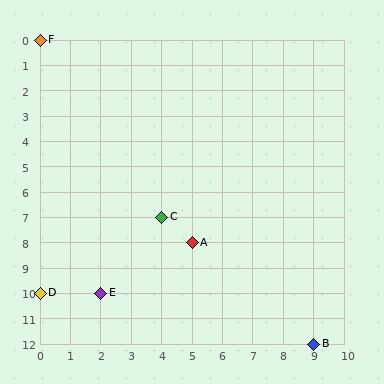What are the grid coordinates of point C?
Point C is at grid coordinates (4, 7).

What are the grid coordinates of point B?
Point B is at grid coordinates (9, 12).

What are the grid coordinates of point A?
Point A is at grid coordinates (5, 8).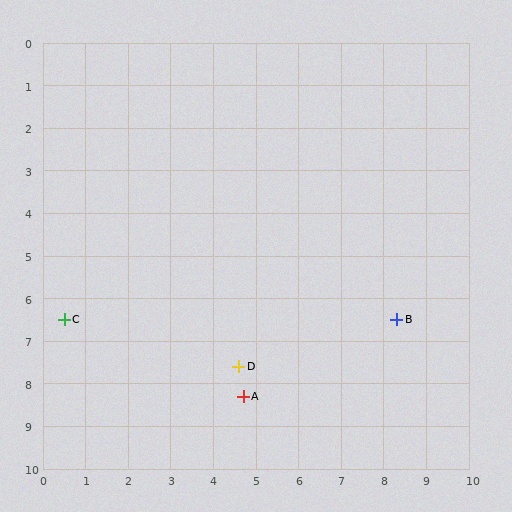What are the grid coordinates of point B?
Point B is at approximately (8.3, 6.5).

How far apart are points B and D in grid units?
Points B and D are about 3.9 grid units apart.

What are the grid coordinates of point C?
Point C is at approximately (0.5, 6.5).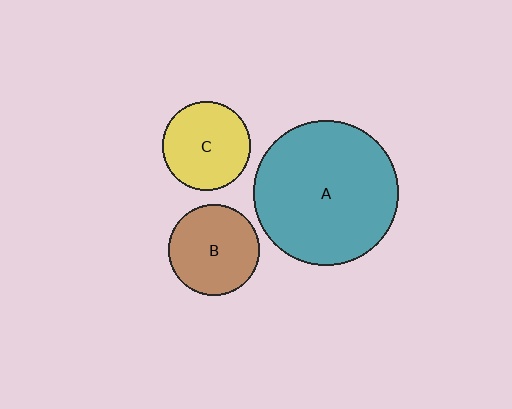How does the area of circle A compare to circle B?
Approximately 2.5 times.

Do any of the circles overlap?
No, none of the circles overlap.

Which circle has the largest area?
Circle A (teal).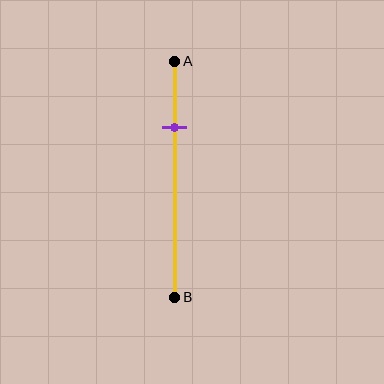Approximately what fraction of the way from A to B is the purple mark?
The purple mark is approximately 30% of the way from A to B.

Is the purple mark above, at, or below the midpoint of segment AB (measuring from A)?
The purple mark is above the midpoint of segment AB.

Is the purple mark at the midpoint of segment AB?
No, the mark is at about 30% from A, not at the 50% midpoint.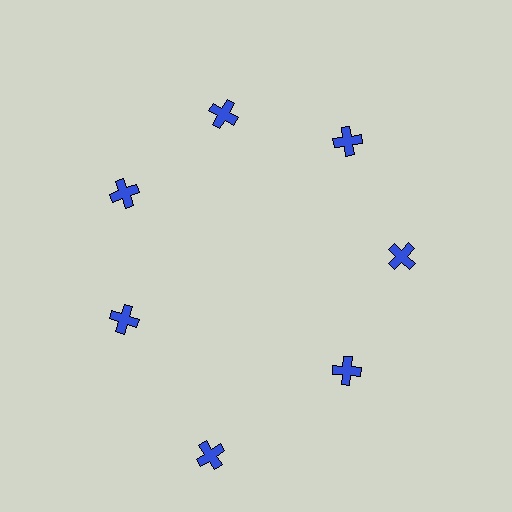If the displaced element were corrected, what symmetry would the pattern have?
It would have 7-fold rotational symmetry — the pattern would map onto itself every 51 degrees.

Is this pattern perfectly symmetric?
No. The 7 blue crosses are arranged in a ring, but one element near the 6 o'clock position is pushed outward from the center, breaking the 7-fold rotational symmetry.